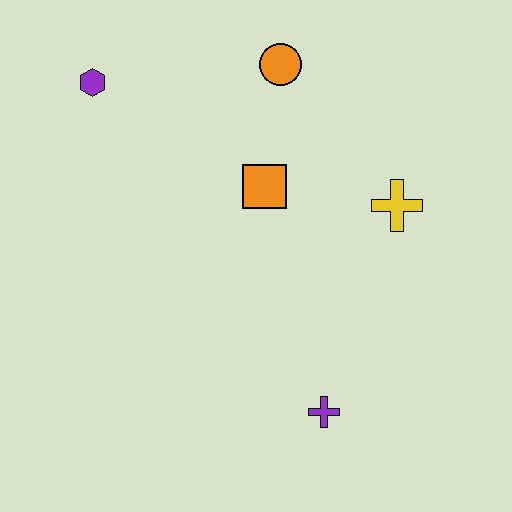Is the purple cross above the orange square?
No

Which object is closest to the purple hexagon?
The orange circle is closest to the purple hexagon.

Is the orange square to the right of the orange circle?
No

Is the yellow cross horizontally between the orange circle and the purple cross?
No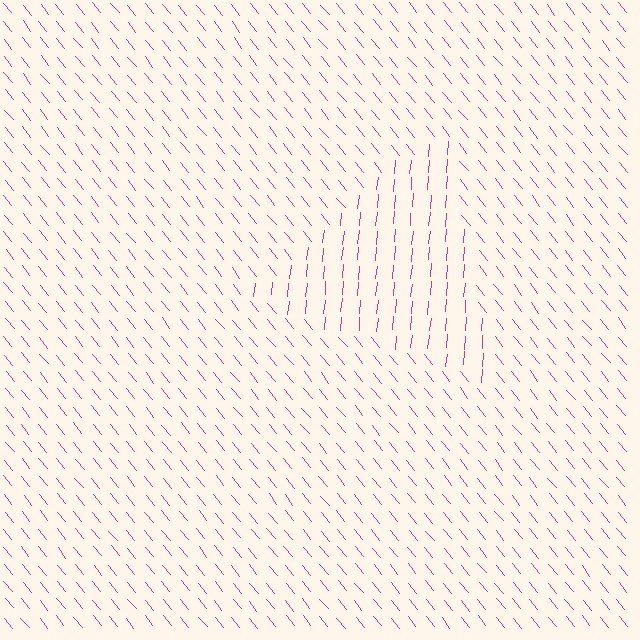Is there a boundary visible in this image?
Yes, there is a texture boundary formed by a change in line orientation.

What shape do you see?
I see a triangle.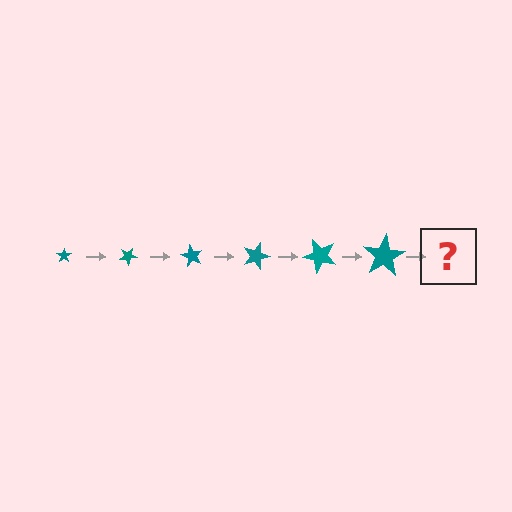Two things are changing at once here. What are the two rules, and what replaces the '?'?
The two rules are that the star grows larger each step and it rotates 30 degrees each step. The '?' should be a star, larger than the previous one and rotated 180 degrees from the start.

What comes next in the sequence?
The next element should be a star, larger than the previous one and rotated 180 degrees from the start.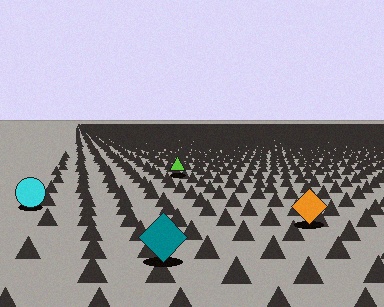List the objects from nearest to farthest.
From nearest to farthest: the teal diamond, the orange diamond, the cyan circle, the lime triangle.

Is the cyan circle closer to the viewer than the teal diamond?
No. The teal diamond is closer — you can tell from the texture gradient: the ground texture is coarser near it.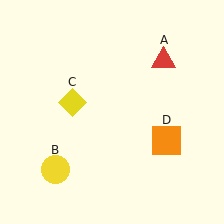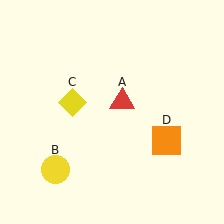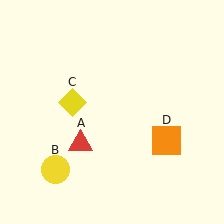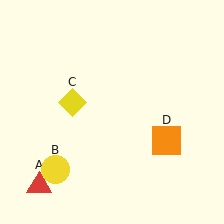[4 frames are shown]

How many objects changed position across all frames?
1 object changed position: red triangle (object A).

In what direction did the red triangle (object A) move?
The red triangle (object A) moved down and to the left.